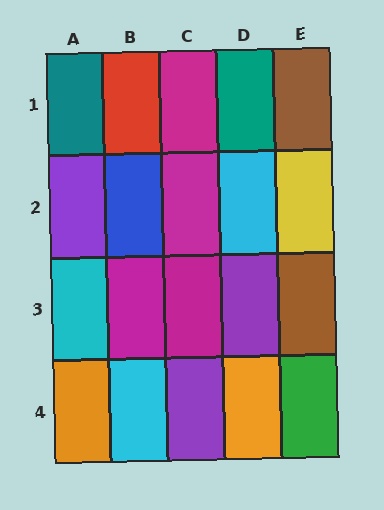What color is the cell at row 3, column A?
Cyan.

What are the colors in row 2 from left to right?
Purple, blue, magenta, cyan, yellow.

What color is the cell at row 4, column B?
Cyan.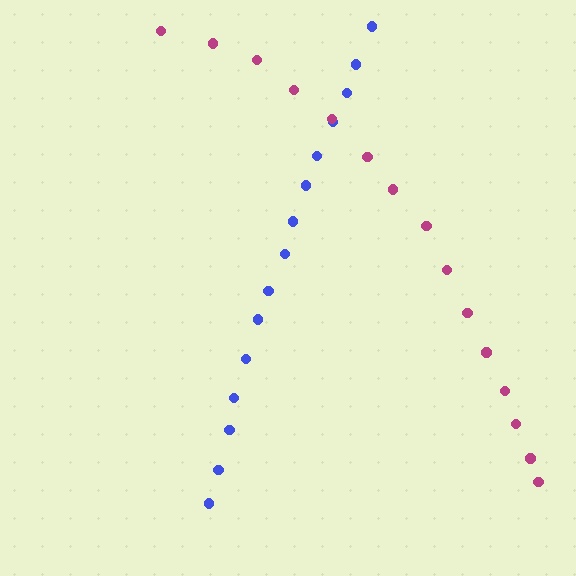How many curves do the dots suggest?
There are 2 distinct paths.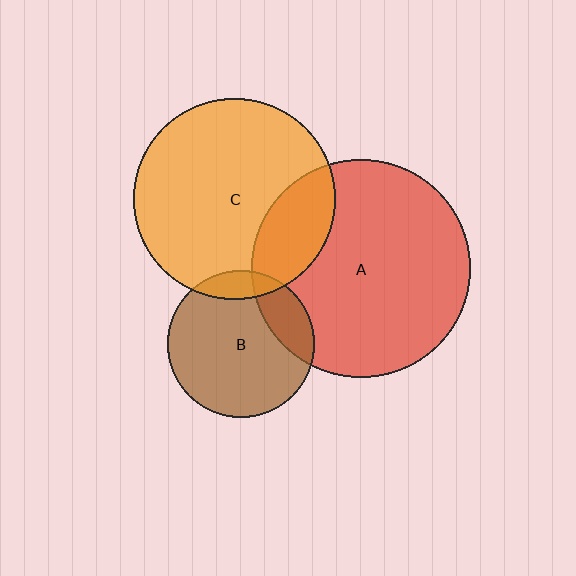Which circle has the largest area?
Circle A (red).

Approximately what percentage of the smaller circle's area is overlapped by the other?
Approximately 20%.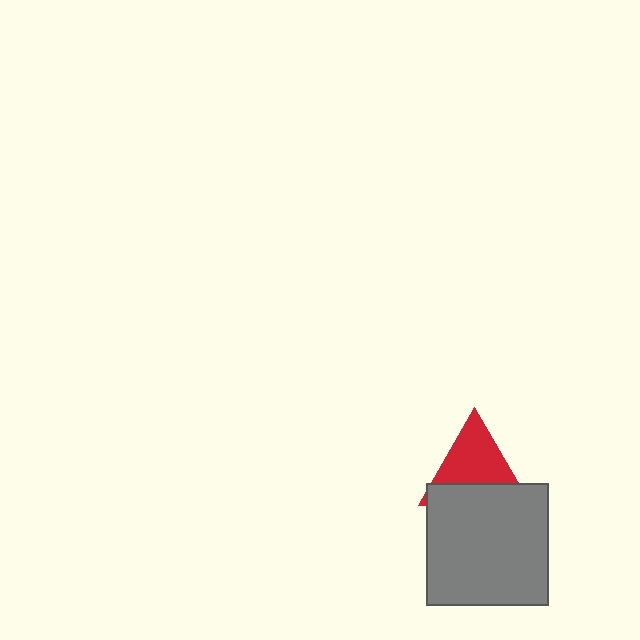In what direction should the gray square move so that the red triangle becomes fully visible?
The gray square should move down. That is the shortest direction to clear the overlap and leave the red triangle fully visible.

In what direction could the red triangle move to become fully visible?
The red triangle could move up. That would shift it out from behind the gray square entirely.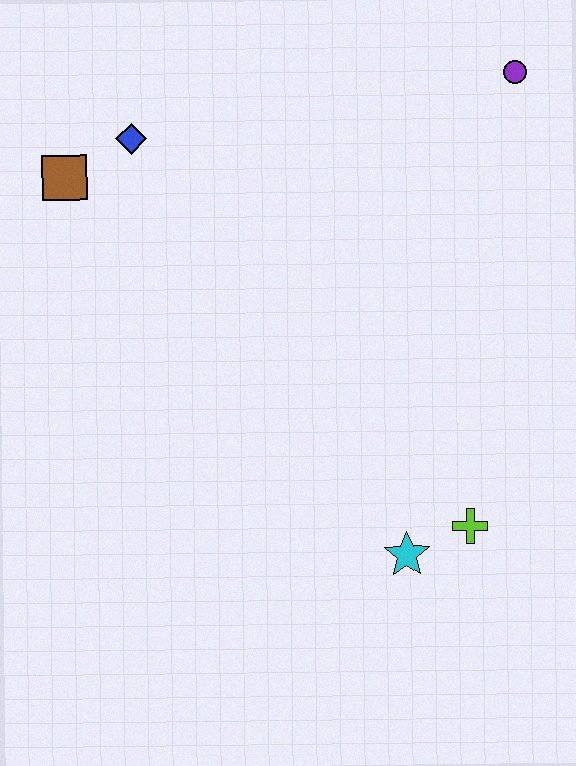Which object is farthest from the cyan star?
The brown square is farthest from the cyan star.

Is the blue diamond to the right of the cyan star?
No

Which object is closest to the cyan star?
The lime cross is closest to the cyan star.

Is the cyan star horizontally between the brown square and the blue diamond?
No